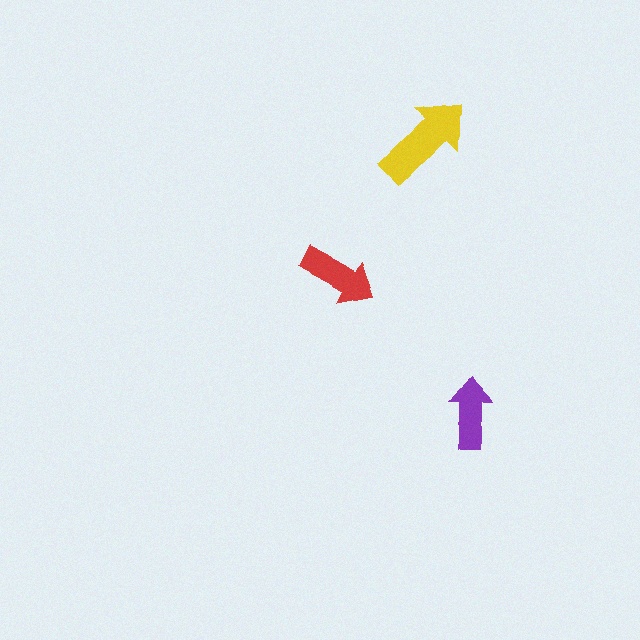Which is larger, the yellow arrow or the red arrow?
The yellow one.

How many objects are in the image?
There are 3 objects in the image.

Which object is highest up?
The yellow arrow is topmost.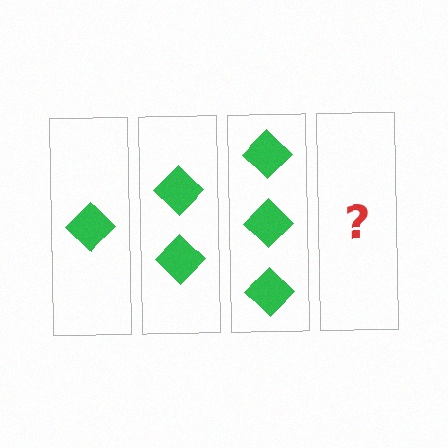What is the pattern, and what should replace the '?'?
The pattern is that each step adds one more diamond. The '?' should be 4 diamonds.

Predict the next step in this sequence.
The next step is 4 diamonds.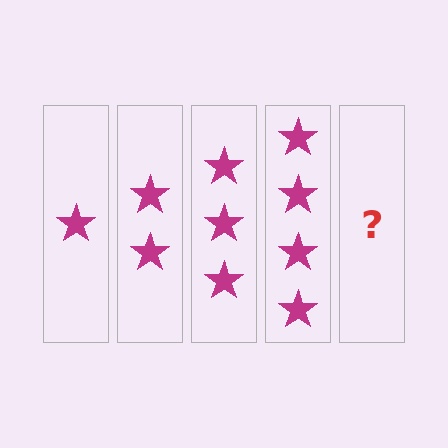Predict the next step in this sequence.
The next step is 5 stars.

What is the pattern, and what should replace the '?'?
The pattern is that each step adds one more star. The '?' should be 5 stars.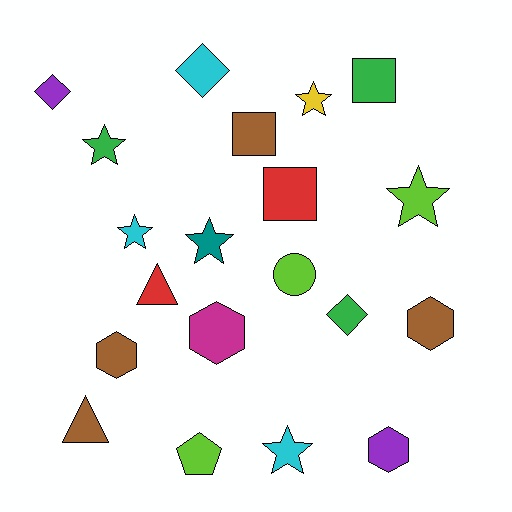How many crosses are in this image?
There are no crosses.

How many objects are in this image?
There are 20 objects.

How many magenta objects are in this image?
There is 1 magenta object.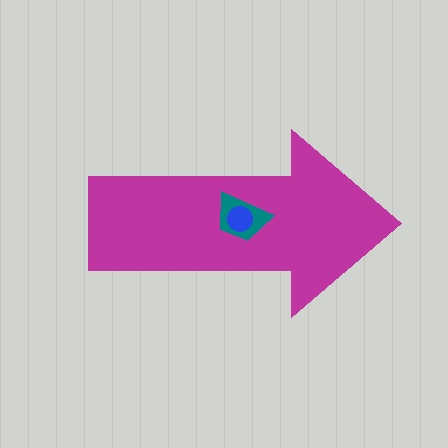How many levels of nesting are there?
3.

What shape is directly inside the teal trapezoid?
The blue circle.